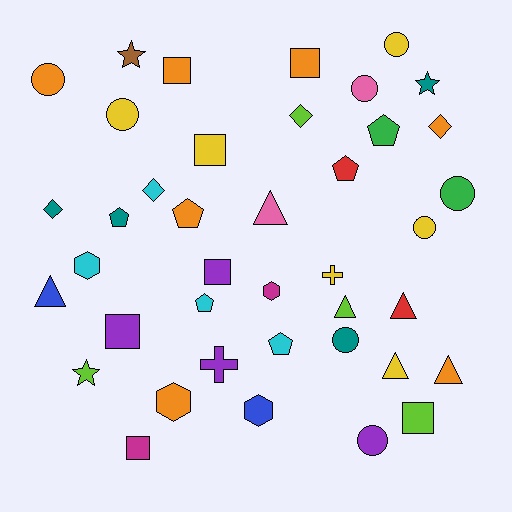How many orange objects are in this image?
There are 7 orange objects.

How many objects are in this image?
There are 40 objects.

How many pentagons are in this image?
There are 6 pentagons.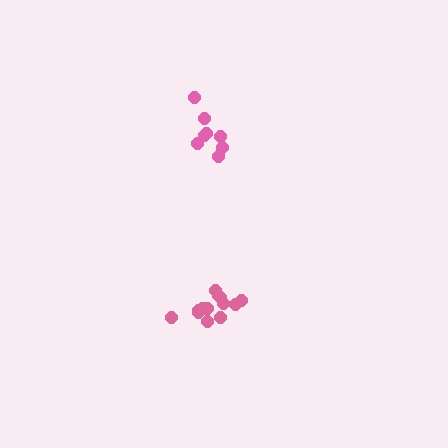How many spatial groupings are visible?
There are 2 spatial groupings.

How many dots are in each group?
Group 1: 8 dots, Group 2: 13 dots (21 total).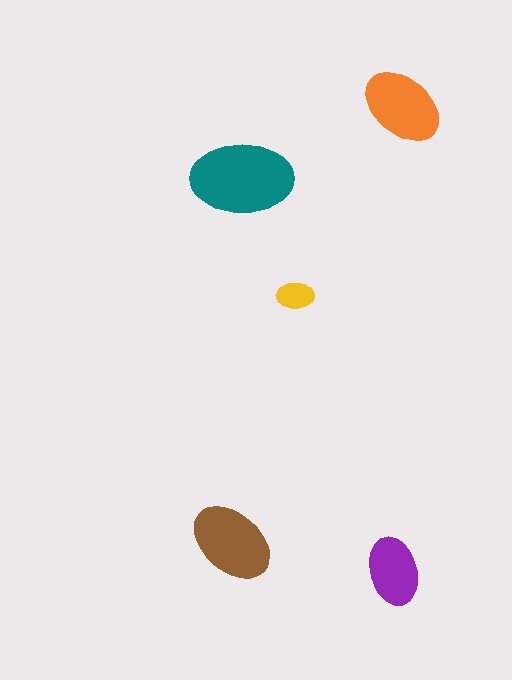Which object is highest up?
The orange ellipse is topmost.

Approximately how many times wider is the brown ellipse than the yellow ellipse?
About 2 times wider.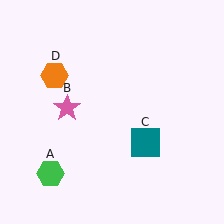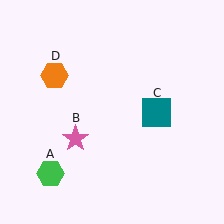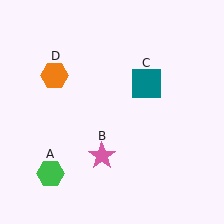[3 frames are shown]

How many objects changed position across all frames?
2 objects changed position: pink star (object B), teal square (object C).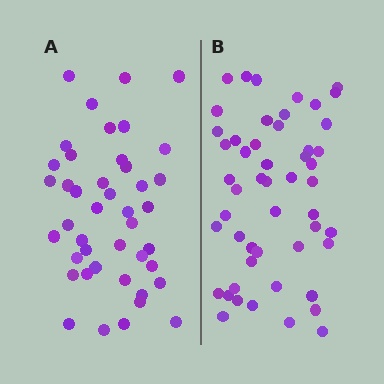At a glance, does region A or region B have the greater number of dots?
Region B (the right region) has more dots.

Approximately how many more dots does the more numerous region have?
Region B has roughly 8 or so more dots than region A.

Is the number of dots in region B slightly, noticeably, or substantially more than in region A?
Region B has only slightly more — the two regions are fairly close. The ratio is roughly 1.2 to 1.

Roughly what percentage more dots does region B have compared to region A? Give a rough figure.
About 20% more.